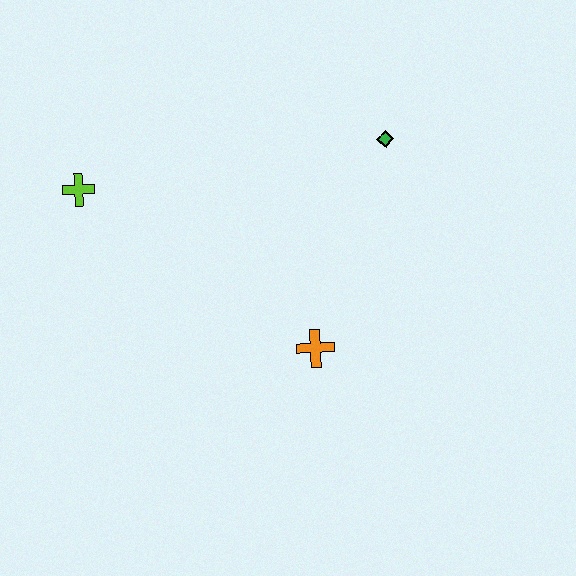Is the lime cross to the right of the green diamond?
No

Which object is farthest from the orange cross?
The lime cross is farthest from the orange cross.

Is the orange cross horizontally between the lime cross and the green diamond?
Yes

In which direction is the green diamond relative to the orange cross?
The green diamond is above the orange cross.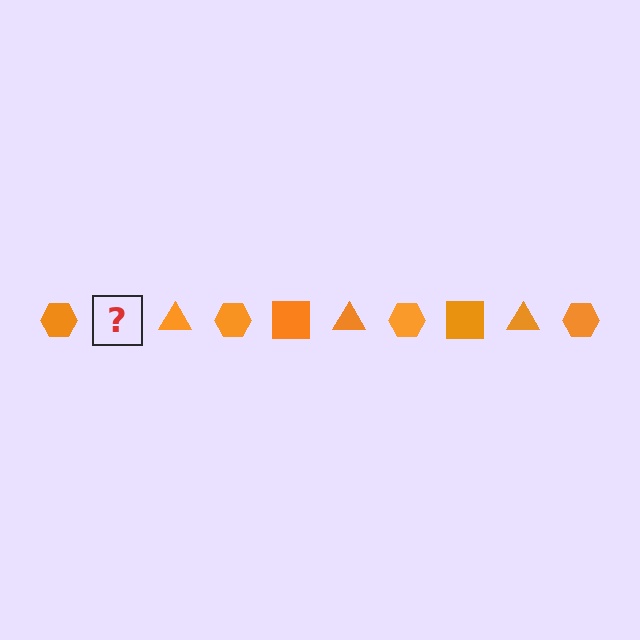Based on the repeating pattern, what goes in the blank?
The blank should be an orange square.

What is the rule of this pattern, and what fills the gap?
The rule is that the pattern cycles through hexagon, square, triangle shapes in orange. The gap should be filled with an orange square.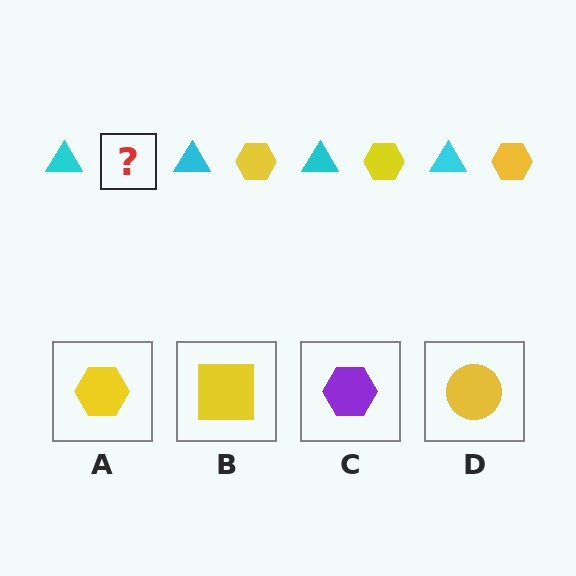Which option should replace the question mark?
Option A.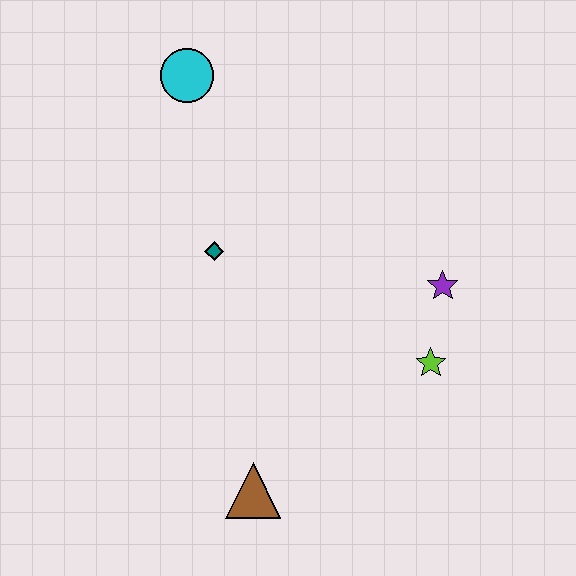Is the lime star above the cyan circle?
No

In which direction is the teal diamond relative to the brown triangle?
The teal diamond is above the brown triangle.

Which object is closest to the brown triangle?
The lime star is closest to the brown triangle.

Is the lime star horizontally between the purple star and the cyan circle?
Yes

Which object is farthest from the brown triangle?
The cyan circle is farthest from the brown triangle.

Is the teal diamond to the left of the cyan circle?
No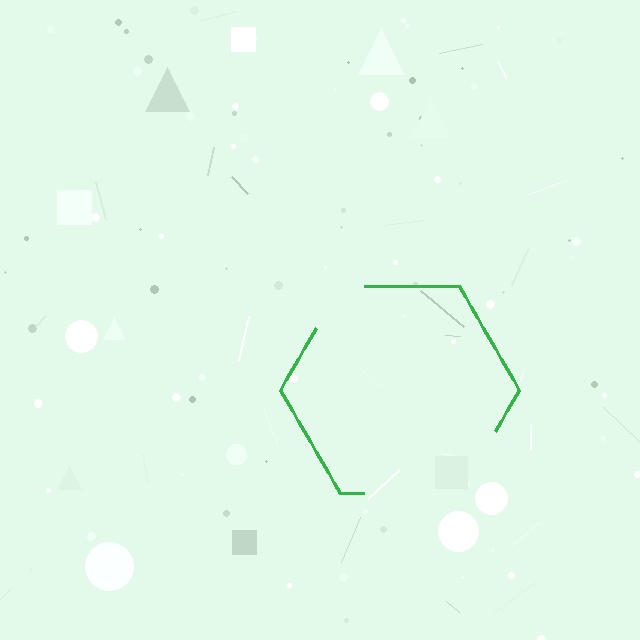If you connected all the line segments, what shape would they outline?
They would outline a hexagon.